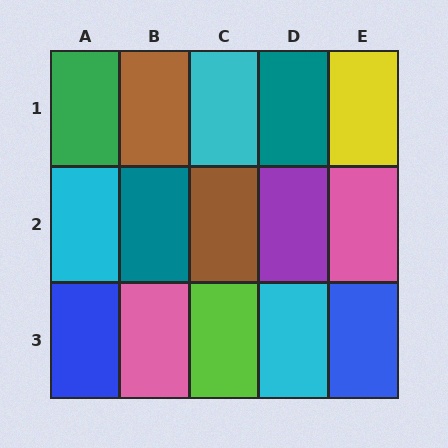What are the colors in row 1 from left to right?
Green, brown, cyan, teal, yellow.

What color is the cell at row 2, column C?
Brown.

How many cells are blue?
2 cells are blue.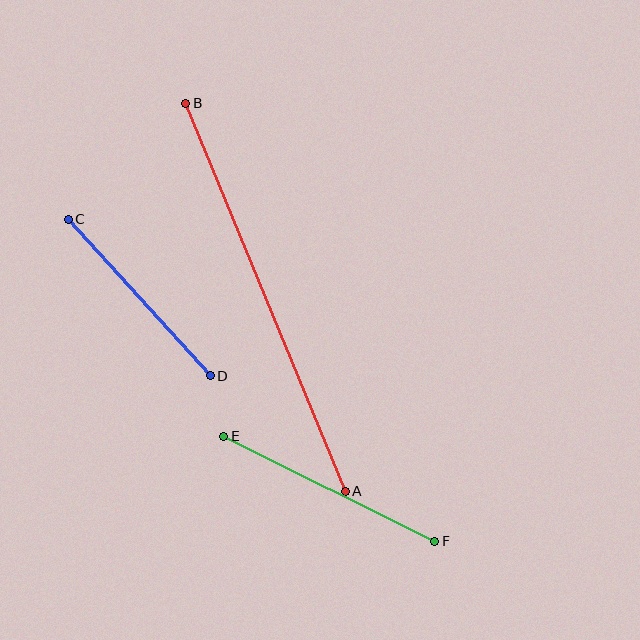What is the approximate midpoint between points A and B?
The midpoint is at approximately (265, 297) pixels.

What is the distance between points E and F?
The distance is approximately 235 pixels.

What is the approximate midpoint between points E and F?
The midpoint is at approximately (329, 489) pixels.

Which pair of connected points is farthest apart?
Points A and B are farthest apart.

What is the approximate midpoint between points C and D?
The midpoint is at approximately (139, 298) pixels.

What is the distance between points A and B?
The distance is approximately 420 pixels.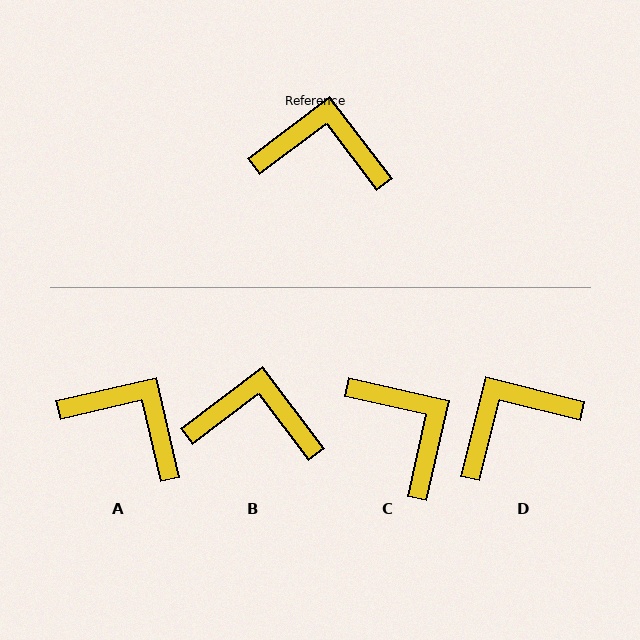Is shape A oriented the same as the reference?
No, it is off by about 24 degrees.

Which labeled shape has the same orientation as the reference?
B.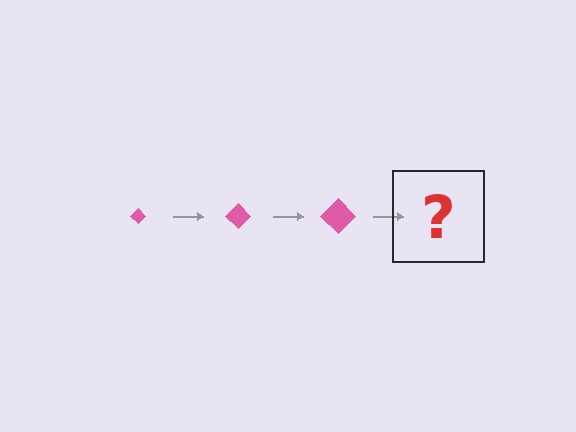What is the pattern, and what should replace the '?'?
The pattern is that the diamond gets progressively larger each step. The '?' should be a pink diamond, larger than the previous one.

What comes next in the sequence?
The next element should be a pink diamond, larger than the previous one.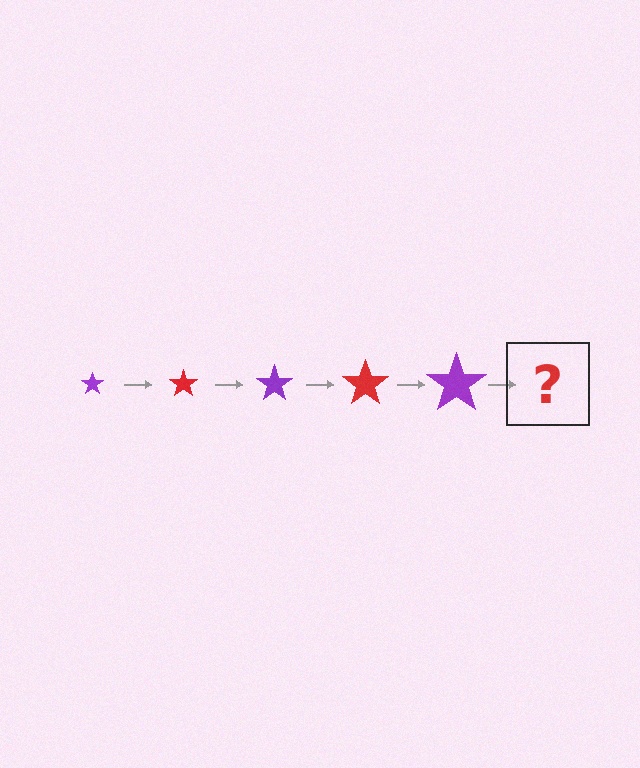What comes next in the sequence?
The next element should be a red star, larger than the previous one.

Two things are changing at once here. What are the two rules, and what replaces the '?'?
The two rules are that the star grows larger each step and the color cycles through purple and red. The '?' should be a red star, larger than the previous one.